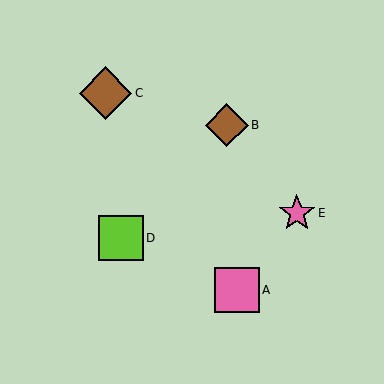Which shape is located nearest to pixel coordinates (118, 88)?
The brown diamond (labeled C) at (105, 93) is nearest to that location.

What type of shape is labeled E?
Shape E is a pink star.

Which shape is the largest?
The brown diamond (labeled C) is the largest.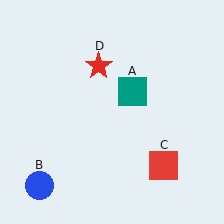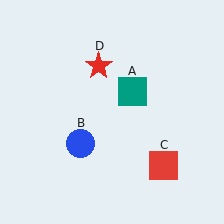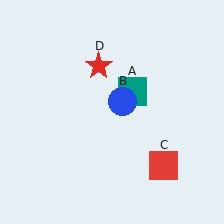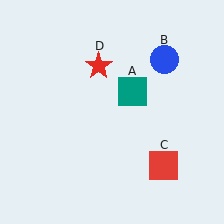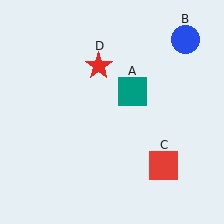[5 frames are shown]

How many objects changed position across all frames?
1 object changed position: blue circle (object B).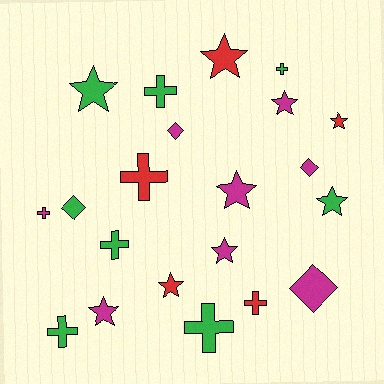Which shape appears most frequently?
Star, with 9 objects.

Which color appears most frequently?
Green, with 8 objects.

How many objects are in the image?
There are 21 objects.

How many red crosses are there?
There are 2 red crosses.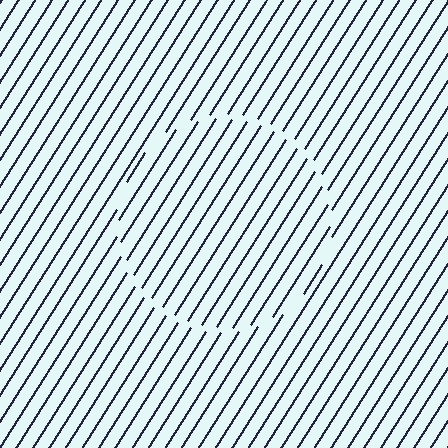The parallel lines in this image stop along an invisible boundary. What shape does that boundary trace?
An illusory circle. The interior of the shape contains the same grating, shifted by half a period — the contour is defined by the phase discontinuity where line-ends from the inner and outer gratings abut.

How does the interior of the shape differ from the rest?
The interior of the shape contains the same grating, shifted by half a period — the contour is defined by the phase discontinuity where line-ends from the inner and outer gratings abut.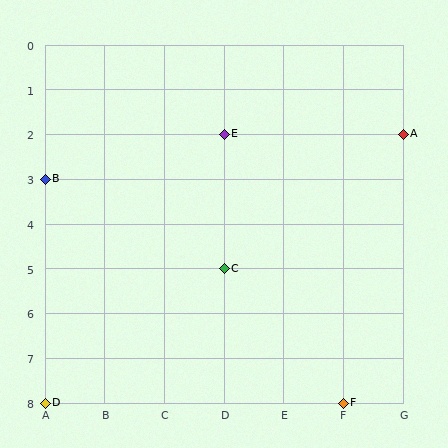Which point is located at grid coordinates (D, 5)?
Point C is at (D, 5).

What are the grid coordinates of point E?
Point E is at grid coordinates (D, 2).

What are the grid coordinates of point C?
Point C is at grid coordinates (D, 5).